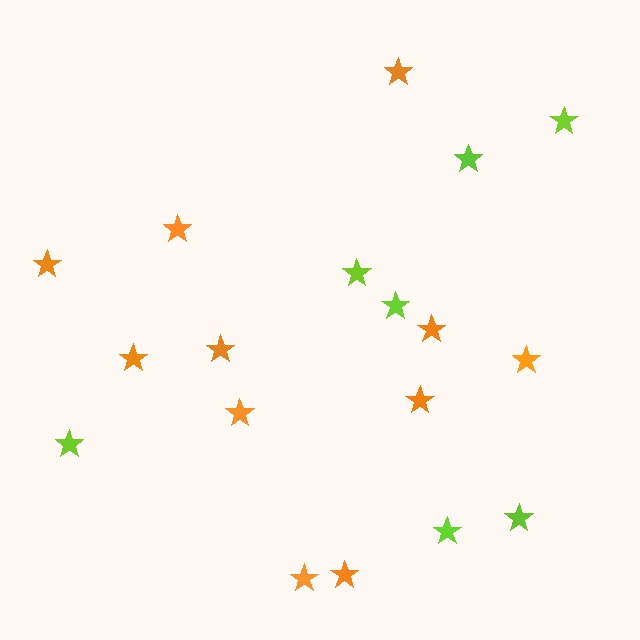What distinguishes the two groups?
There are 2 groups: one group of orange stars (11) and one group of lime stars (7).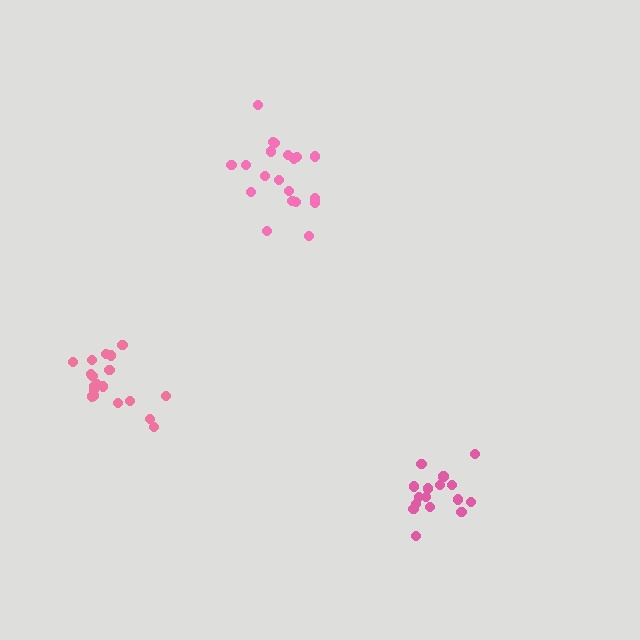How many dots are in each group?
Group 1: 19 dots, Group 2: 16 dots, Group 3: 20 dots (55 total).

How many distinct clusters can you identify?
There are 3 distinct clusters.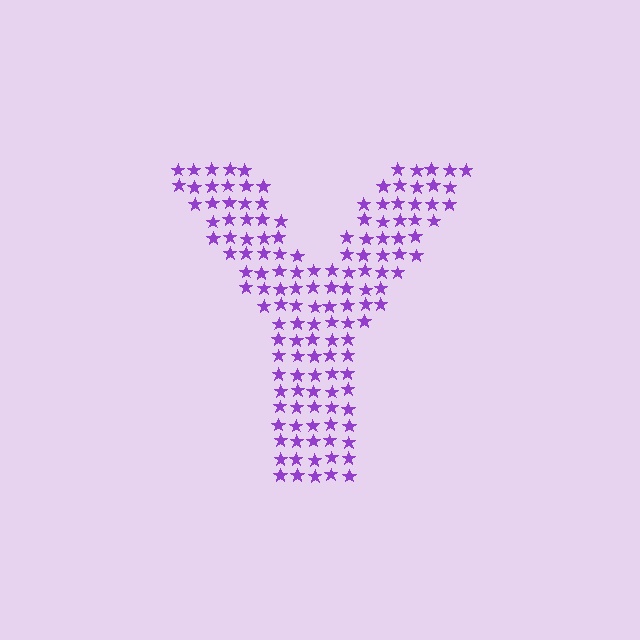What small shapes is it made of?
It is made of small stars.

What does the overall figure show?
The overall figure shows the letter Y.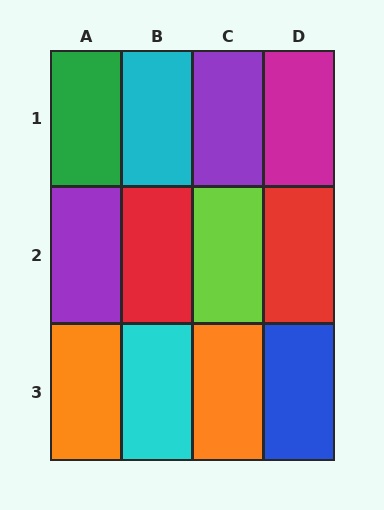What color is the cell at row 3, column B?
Cyan.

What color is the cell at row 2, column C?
Lime.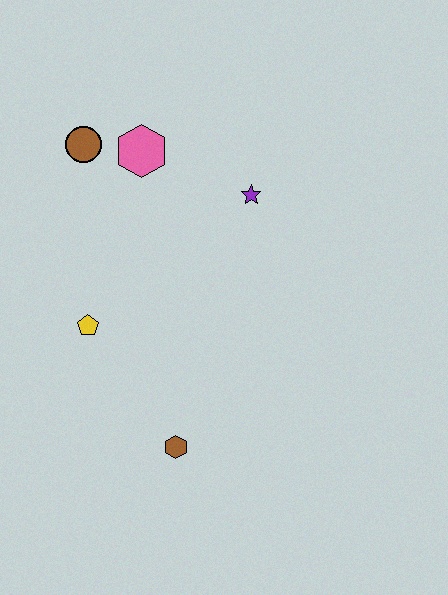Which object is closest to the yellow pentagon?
The brown hexagon is closest to the yellow pentagon.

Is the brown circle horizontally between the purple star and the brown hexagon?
No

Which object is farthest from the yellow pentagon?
The purple star is farthest from the yellow pentagon.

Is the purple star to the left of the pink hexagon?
No